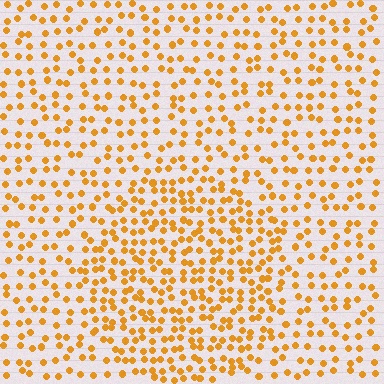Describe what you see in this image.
The image contains small orange elements arranged at two different densities. A circle-shaped region is visible where the elements are more densely packed than the surrounding area.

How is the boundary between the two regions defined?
The boundary is defined by a change in element density (approximately 1.7x ratio). All elements are the same color, size, and shape.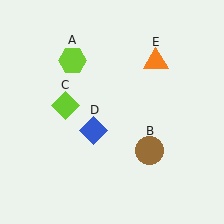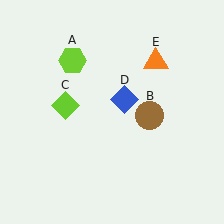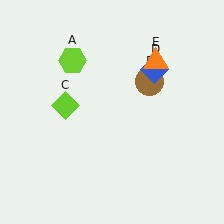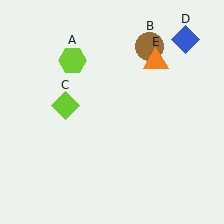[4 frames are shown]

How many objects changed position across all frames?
2 objects changed position: brown circle (object B), blue diamond (object D).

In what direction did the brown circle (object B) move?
The brown circle (object B) moved up.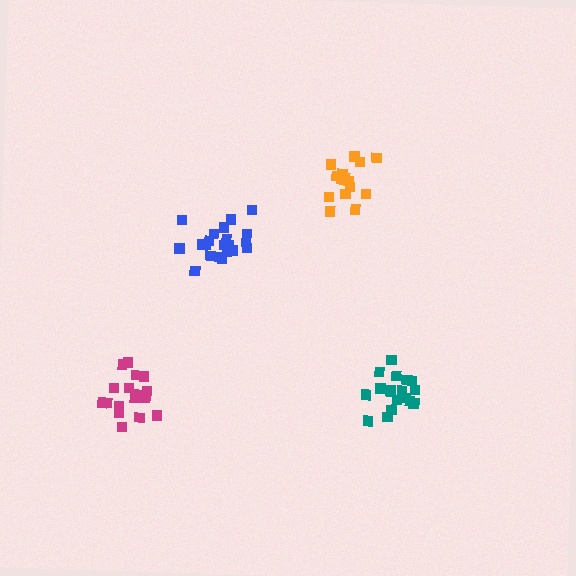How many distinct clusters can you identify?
There are 4 distinct clusters.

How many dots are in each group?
Group 1: 21 dots, Group 2: 17 dots, Group 3: 19 dots, Group 4: 15 dots (72 total).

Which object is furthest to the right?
The teal cluster is rightmost.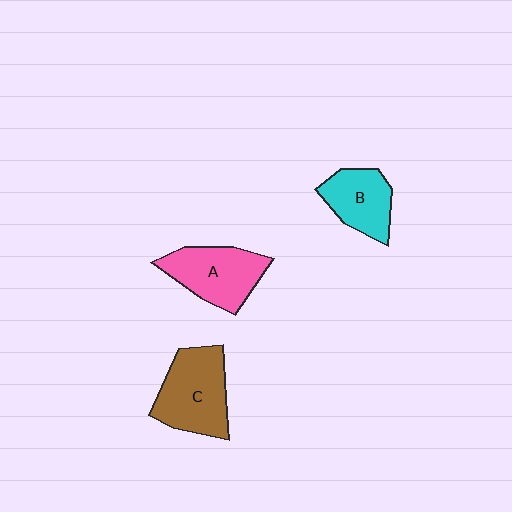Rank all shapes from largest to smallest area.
From largest to smallest: C (brown), A (pink), B (cyan).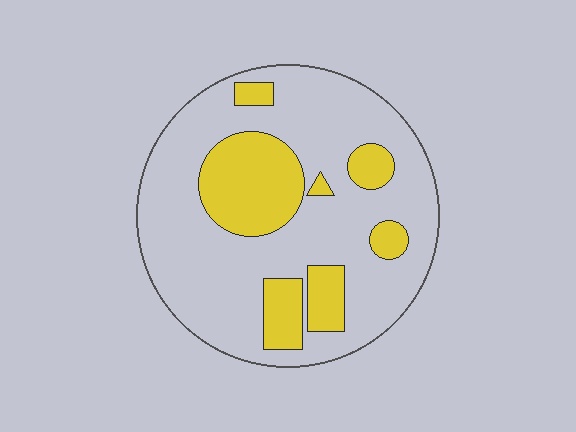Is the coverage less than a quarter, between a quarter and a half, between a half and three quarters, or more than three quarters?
Between a quarter and a half.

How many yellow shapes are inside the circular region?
7.